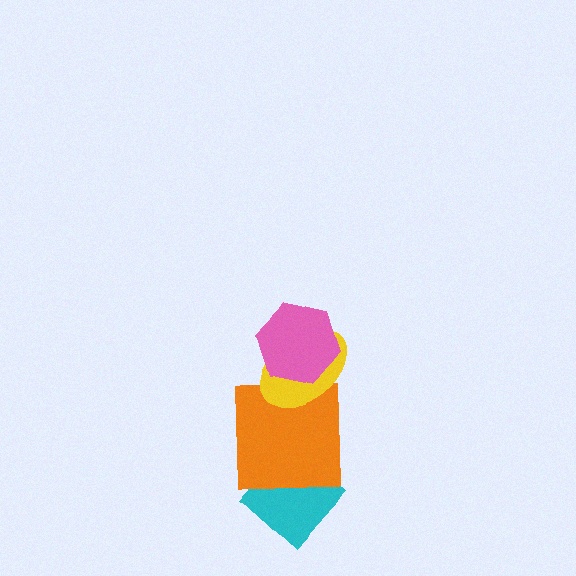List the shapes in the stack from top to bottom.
From top to bottom: the pink hexagon, the yellow ellipse, the orange square, the cyan diamond.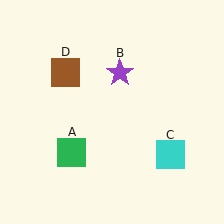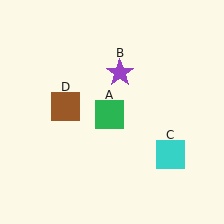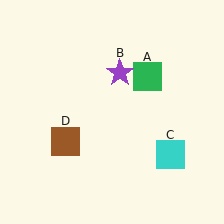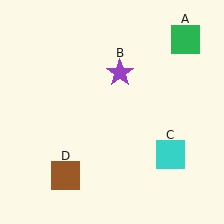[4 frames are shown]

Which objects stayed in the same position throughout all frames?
Purple star (object B) and cyan square (object C) remained stationary.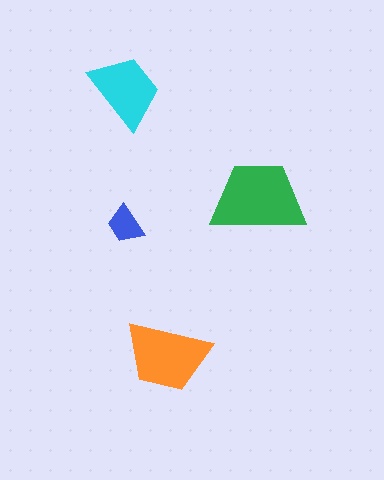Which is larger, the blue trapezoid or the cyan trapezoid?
The cyan one.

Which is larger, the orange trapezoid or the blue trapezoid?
The orange one.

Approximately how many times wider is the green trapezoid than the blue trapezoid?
About 2.5 times wider.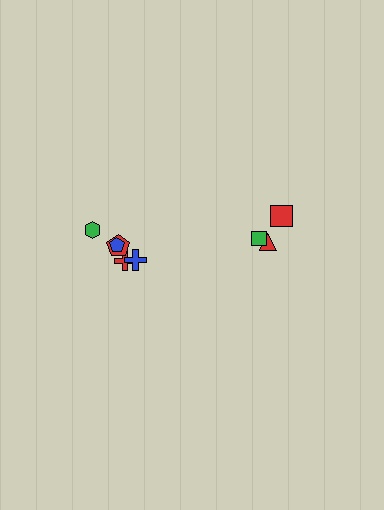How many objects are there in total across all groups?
There are 8 objects.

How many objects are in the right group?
There are 3 objects.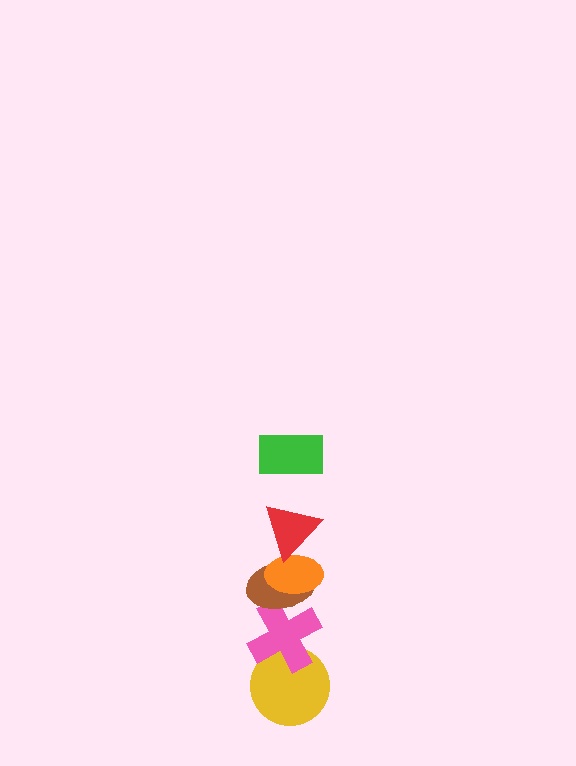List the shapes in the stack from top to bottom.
From top to bottom: the green rectangle, the red triangle, the orange ellipse, the brown ellipse, the pink cross, the yellow circle.